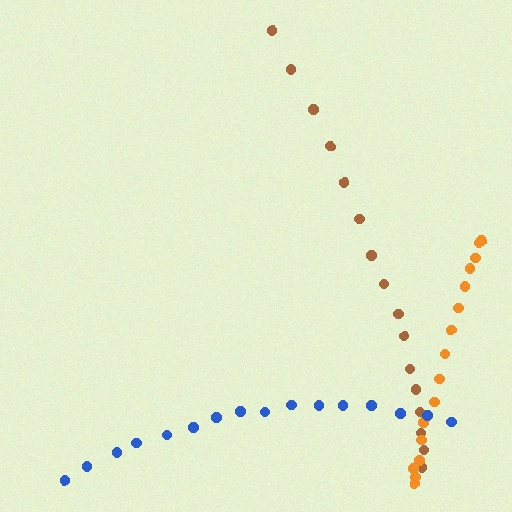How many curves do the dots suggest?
There are 3 distinct paths.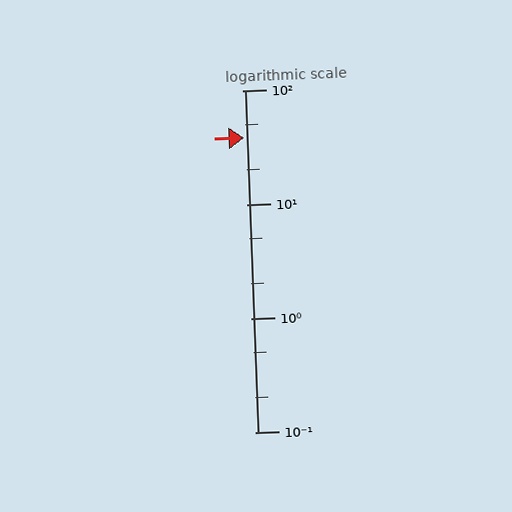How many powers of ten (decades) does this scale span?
The scale spans 3 decades, from 0.1 to 100.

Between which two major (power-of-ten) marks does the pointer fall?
The pointer is between 10 and 100.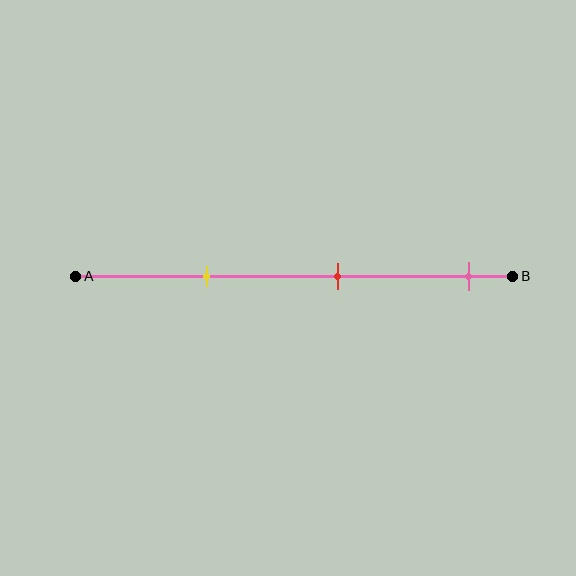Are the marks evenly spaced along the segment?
Yes, the marks are approximately evenly spaced.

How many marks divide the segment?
There are 3 marks dividing the segment.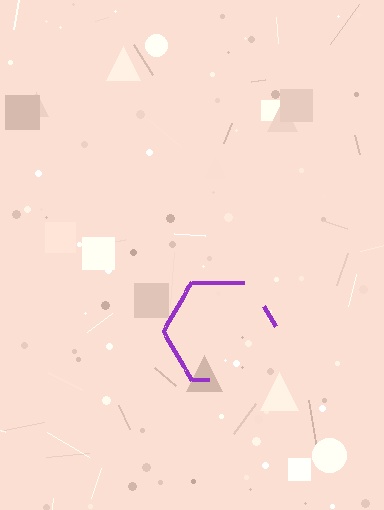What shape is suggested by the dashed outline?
The dashed outline suggests a hexagon.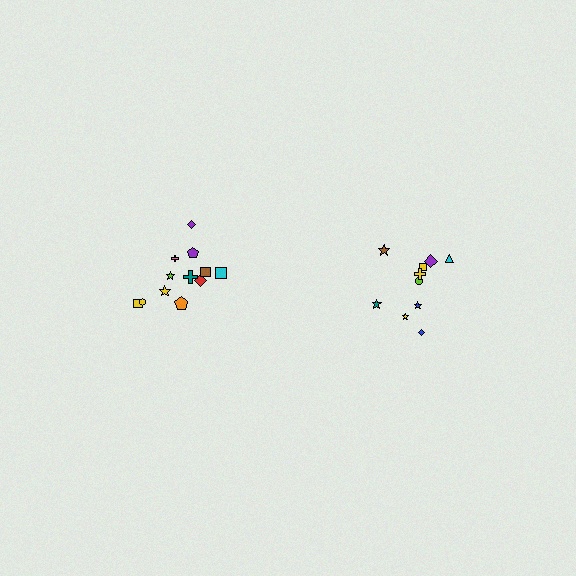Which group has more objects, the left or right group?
The left group.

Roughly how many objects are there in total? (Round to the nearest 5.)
Roughly 20 objects in total.